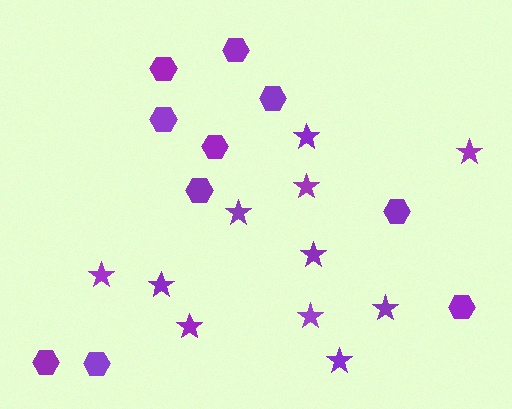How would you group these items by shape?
There are 2 groups: one group of hexagons (10) and one group of stars (11).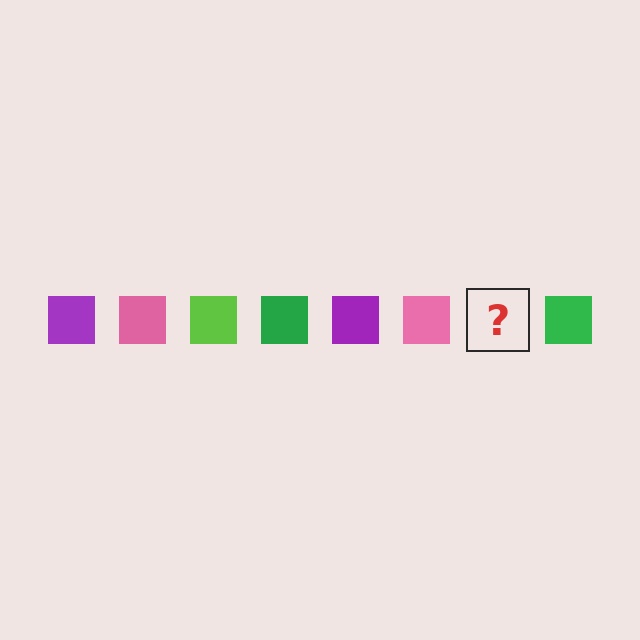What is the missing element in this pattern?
The missing element is a lime square.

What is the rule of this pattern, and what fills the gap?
The rule is that the pattern cycles through purple, pink, lime, green squares. The gap should be filled with a lime square.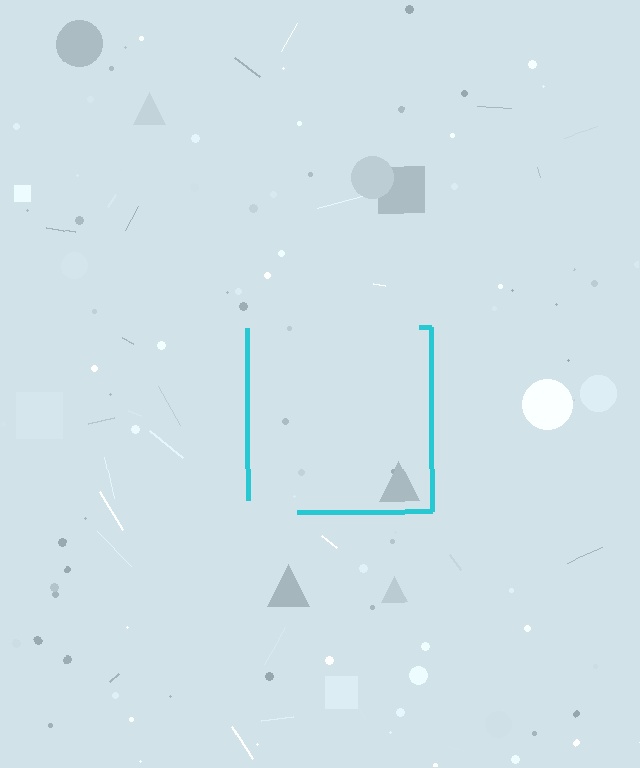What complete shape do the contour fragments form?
The contour fragments form a square.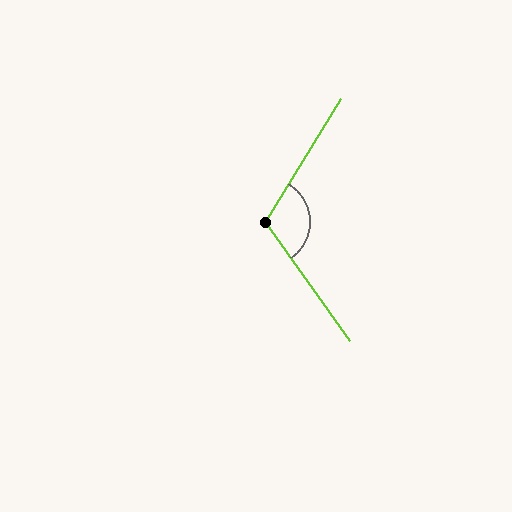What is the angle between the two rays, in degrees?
Approximately 113 degrees.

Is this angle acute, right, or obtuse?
It is obtuse.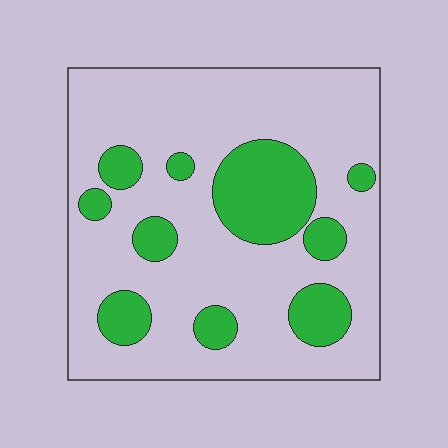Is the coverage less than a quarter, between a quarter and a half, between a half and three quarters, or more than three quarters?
Less than a quarter.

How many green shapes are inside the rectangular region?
10.